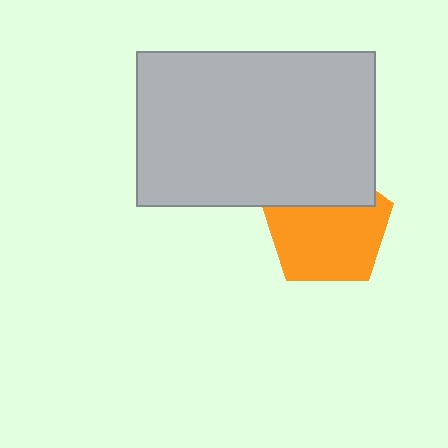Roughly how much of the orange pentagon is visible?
Most of it is visible (roughly 69%).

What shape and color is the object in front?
The object in front is a light gray rectangle.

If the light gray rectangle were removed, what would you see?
You would see the complete orange pentagon.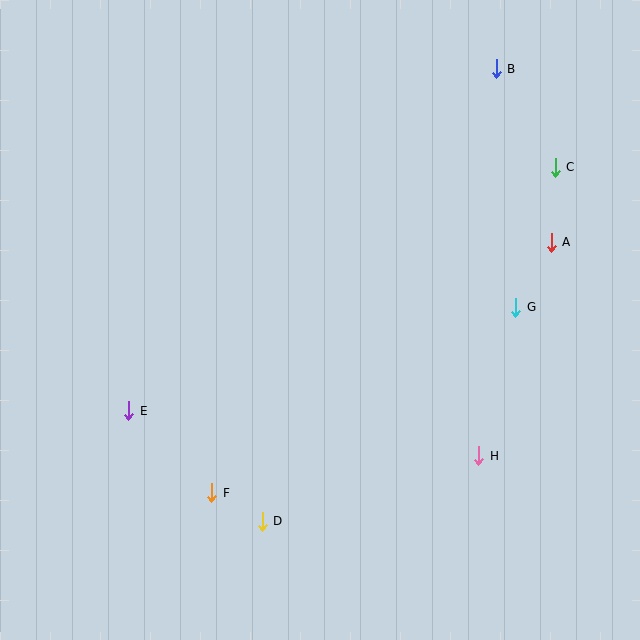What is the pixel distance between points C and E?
The distance between C and E is 491 pixels.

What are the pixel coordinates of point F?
Point F is at (212, 493).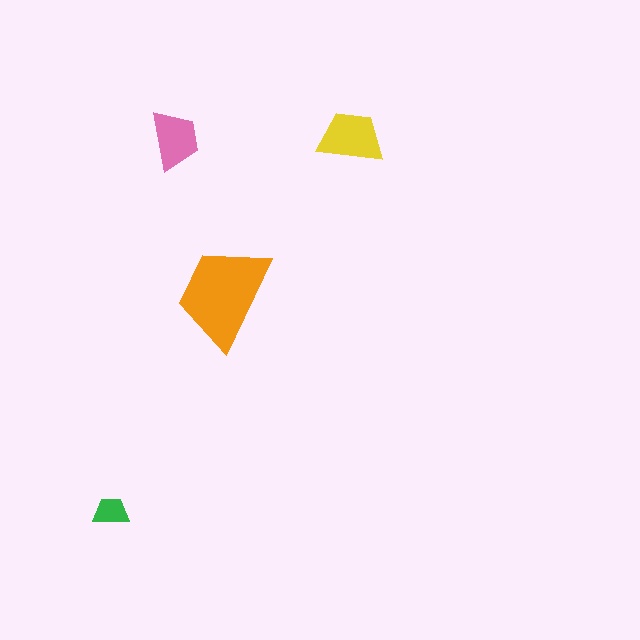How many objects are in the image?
There are 4 objects in the image.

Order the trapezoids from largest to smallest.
the orange one, the yellow one, the pink one, the green one.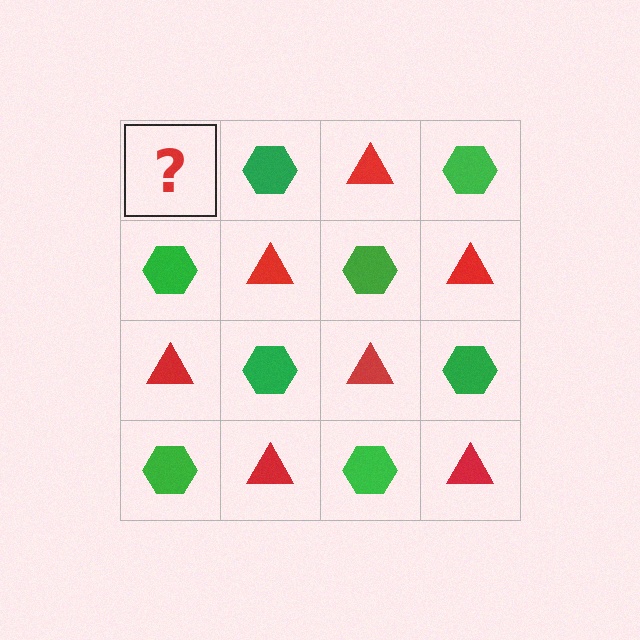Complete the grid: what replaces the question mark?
The question mark should be replaced with a red triangle.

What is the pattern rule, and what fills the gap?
The rule is that it alternates red triangle and green hexagon in a checkerboard pattern. The gap should be filled with a red triangle.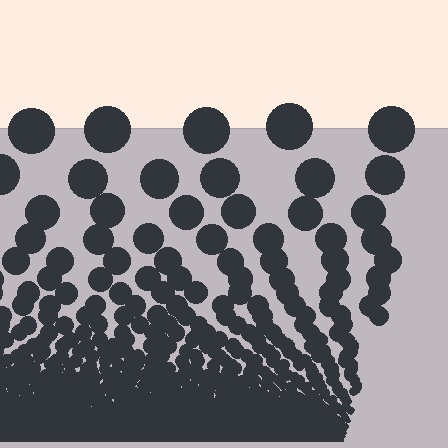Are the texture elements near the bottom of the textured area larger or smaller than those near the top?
Smaller. The gradient is inverted — elements near the bottom are smaller and denser.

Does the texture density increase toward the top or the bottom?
Density increases toward the bottom.